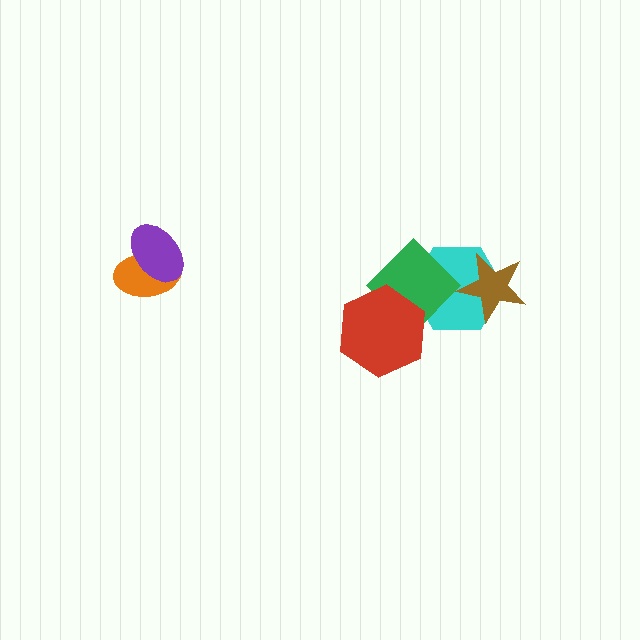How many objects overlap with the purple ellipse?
1 object overlaps with the purple ellipse.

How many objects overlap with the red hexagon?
1 object overlaps with the red hexagon.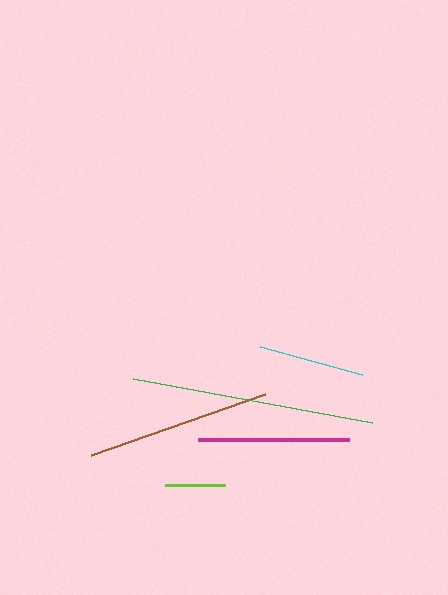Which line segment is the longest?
The green line is the longest at approximately 243 pixels.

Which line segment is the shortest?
The lime line is the shortest at approximately 60 pixels.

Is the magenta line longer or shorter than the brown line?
The brown line is longer than the magenta line.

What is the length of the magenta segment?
The magenta segment is approximately 152 pixels long.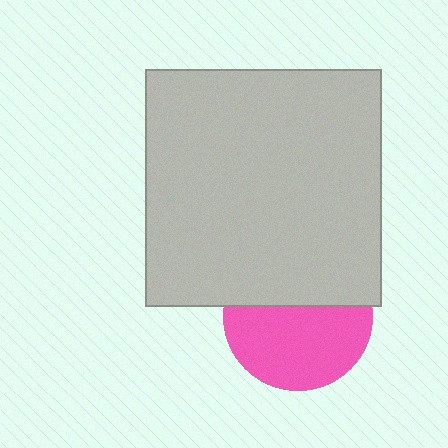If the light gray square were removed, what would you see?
You would see the complete pink circle.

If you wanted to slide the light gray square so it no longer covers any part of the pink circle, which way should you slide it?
Slide it up — that is the most direct way to separate the two shapes.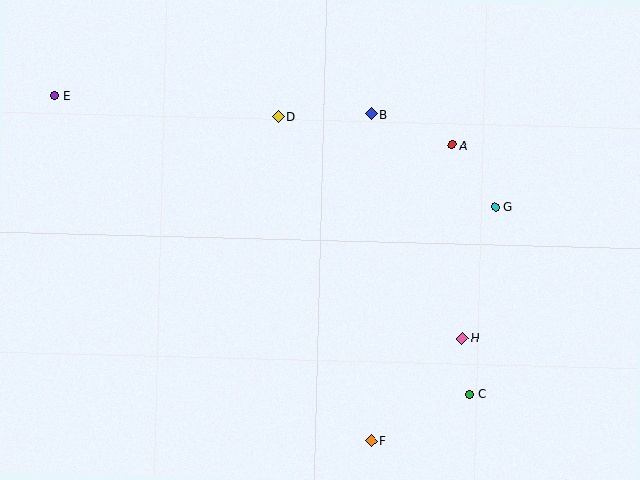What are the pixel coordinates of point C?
Point C is at (470, 394).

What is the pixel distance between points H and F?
The distance between H and F is 137 pixels.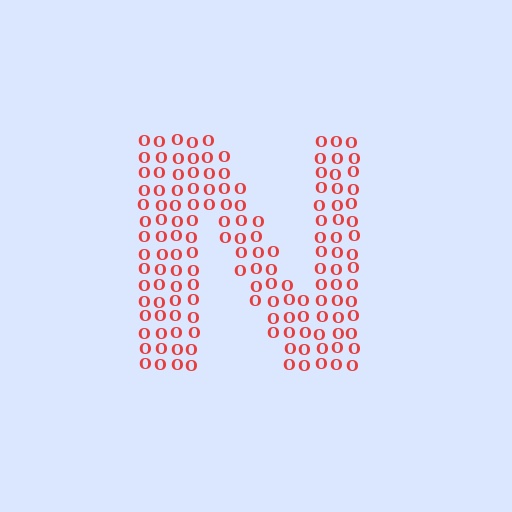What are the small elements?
The small elements are letter O's.